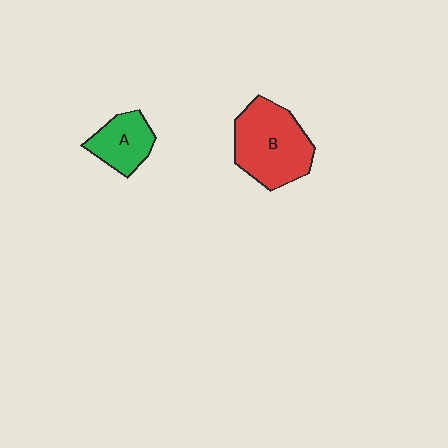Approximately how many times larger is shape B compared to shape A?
Approximately 1.8 times.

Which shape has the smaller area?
Shape A (green).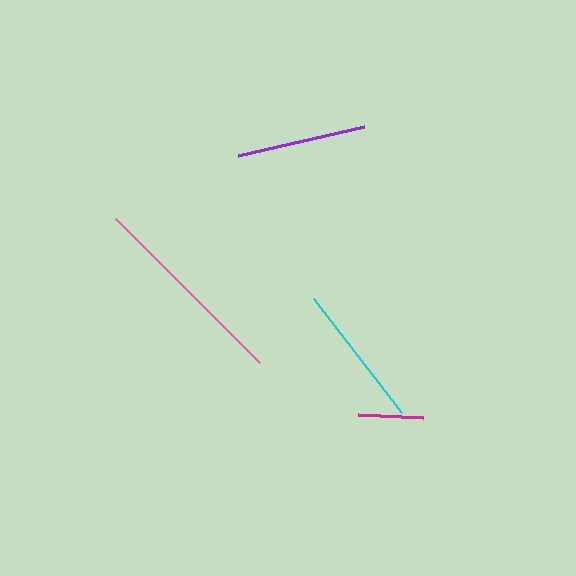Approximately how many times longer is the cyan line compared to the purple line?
The cyan line is approximately 1.1 times the length of the purple line.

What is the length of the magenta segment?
The magenta segment is approximately 65 pixels long.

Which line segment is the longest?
The pink line is the longest at approximately 204 pixels.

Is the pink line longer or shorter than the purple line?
The pink line is longer than the purple line.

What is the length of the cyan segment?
The cyan segment is approximately 144 pixels long.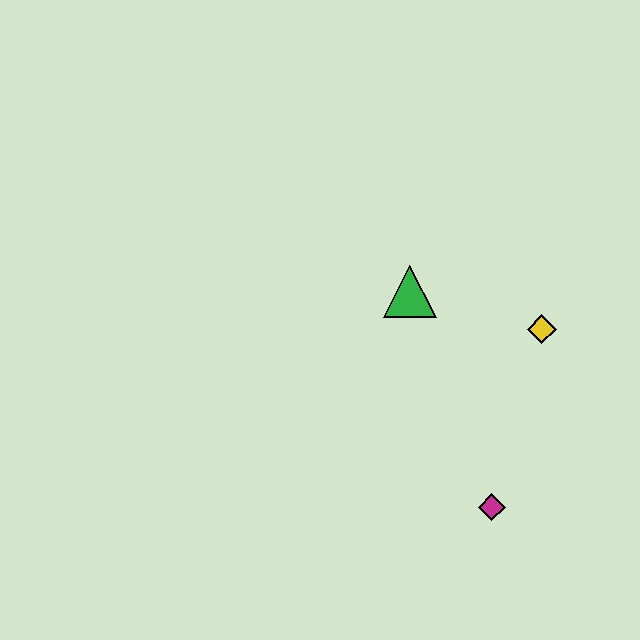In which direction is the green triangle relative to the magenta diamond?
The green triangle is above the magenta diamond.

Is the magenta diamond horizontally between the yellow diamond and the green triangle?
Yes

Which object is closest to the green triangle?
The yellow diamond is closest to the green triangle.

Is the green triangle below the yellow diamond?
No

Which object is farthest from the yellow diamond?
The magenta diamond is farthest from the yellow diamond.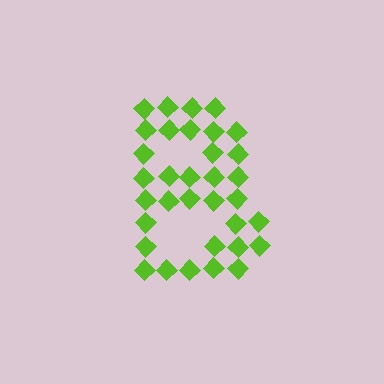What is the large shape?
The large shape is the letter B.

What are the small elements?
The small elements are diamonds.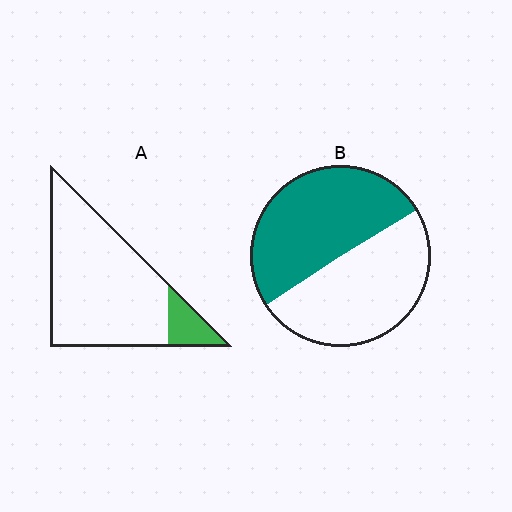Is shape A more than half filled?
No.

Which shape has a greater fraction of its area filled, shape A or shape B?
Shape B.